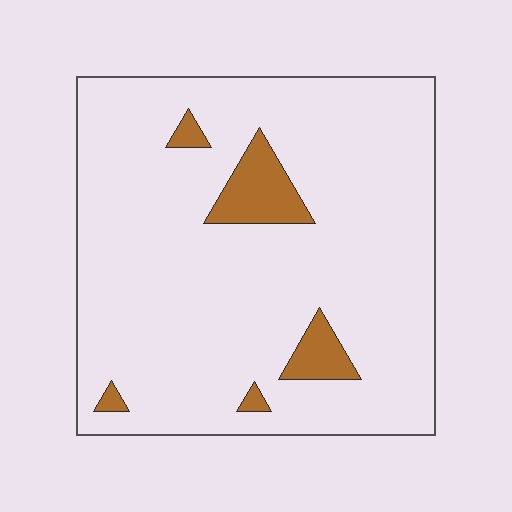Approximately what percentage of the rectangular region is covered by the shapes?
Approximately 10%.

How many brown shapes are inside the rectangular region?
5.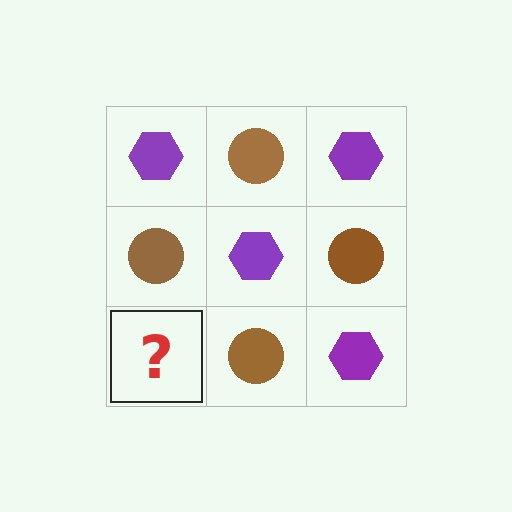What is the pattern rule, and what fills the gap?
The rule is that it alternates purple hexagon and brown circle in a checkerboard pattern. The gap should be filled with a purple hexagon.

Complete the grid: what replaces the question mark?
The question mark should be replaced with a purple hexagon.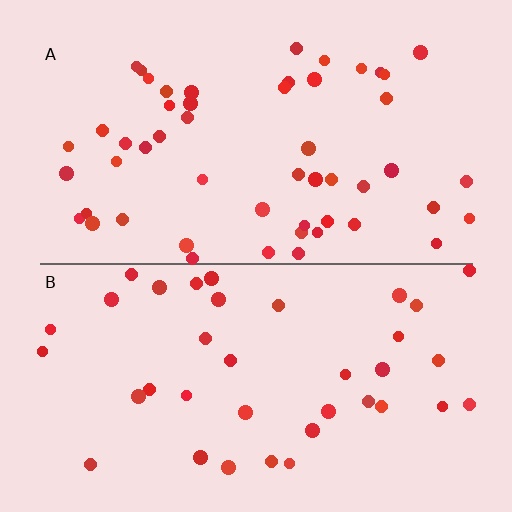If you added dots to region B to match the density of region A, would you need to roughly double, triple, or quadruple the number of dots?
Approximately double.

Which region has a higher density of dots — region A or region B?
A (the top).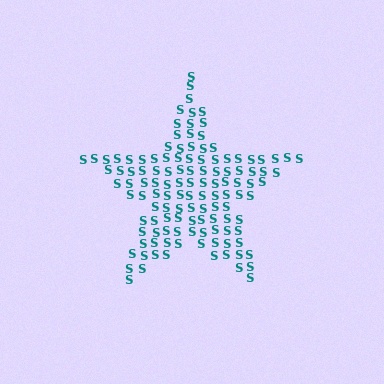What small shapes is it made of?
It is made of small letter S's.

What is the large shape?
The large shape is a star.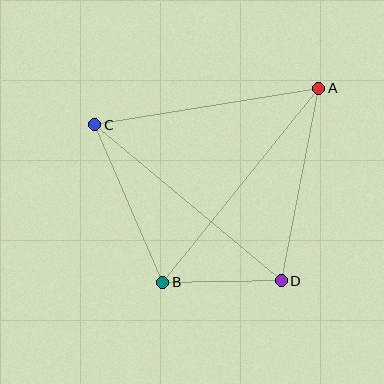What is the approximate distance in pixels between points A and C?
The distance between A and C is approximately 227 pixels.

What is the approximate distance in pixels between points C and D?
The distance between C and D is approximately 243 pixels.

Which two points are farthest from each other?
Points A and B are farthest from each other.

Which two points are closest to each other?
Points B and D are closest to each other.